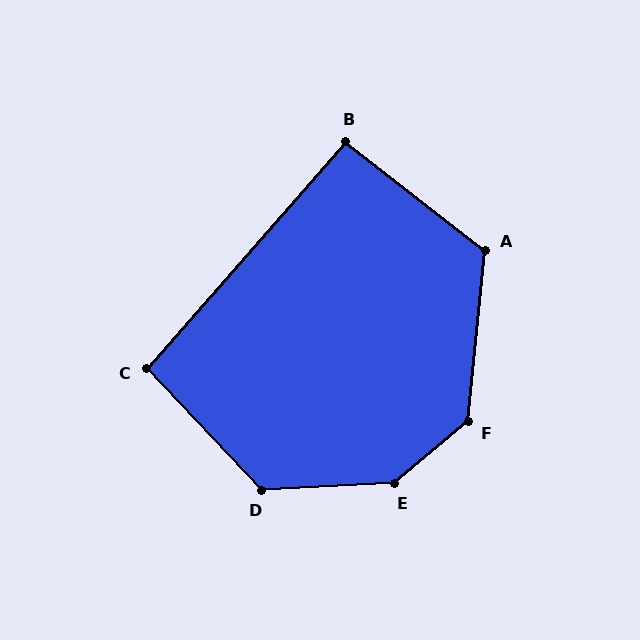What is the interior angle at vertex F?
Approximately 136 degrees (obtuse).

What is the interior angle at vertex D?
Approximately 131 degrees (obtuse).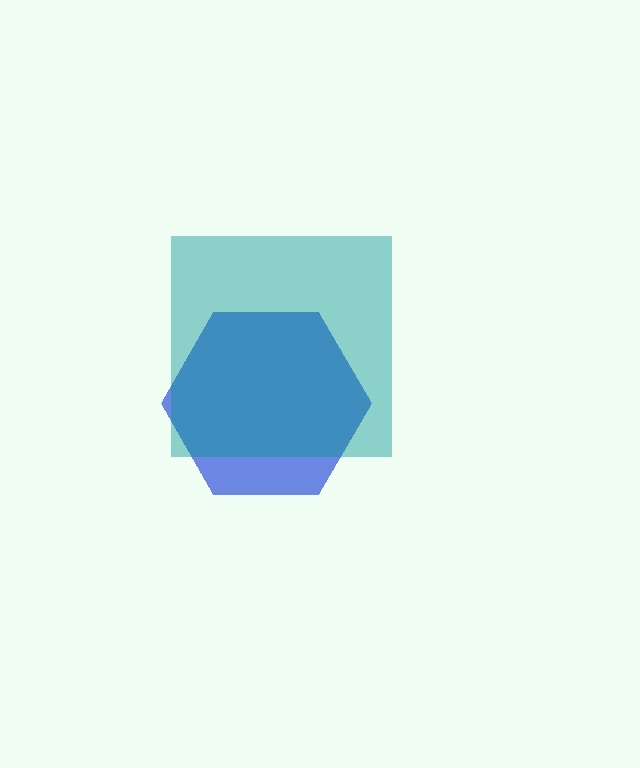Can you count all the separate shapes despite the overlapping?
Yes, there are 2 separate shapes.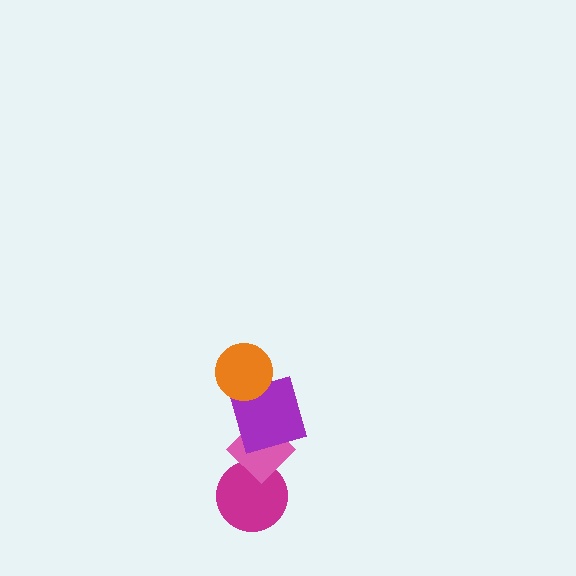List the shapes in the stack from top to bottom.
From top to bottom: the orange circle, the purple square, the pink diamond, the magenta circle.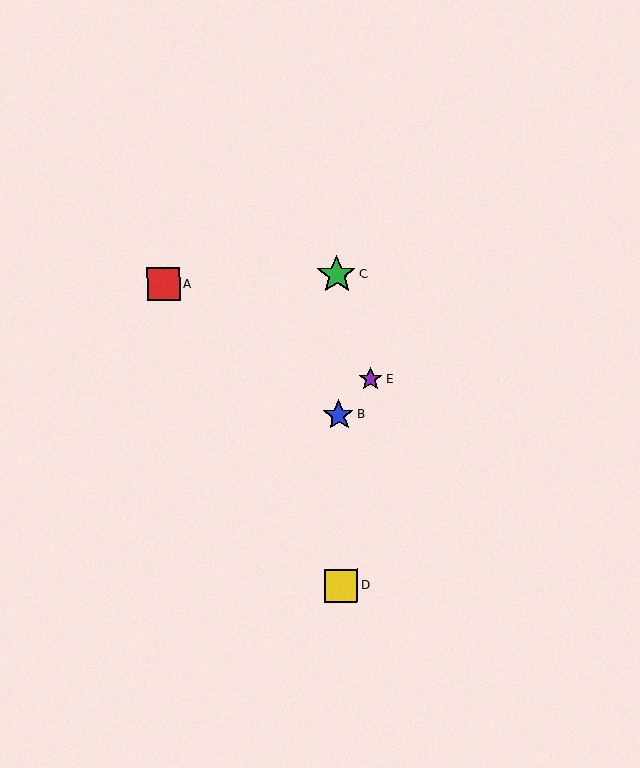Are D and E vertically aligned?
No, D is at x≈341 and E is at x≈371.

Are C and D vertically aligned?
Yes, both are at x≈337.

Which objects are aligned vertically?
Objects B, C, D are aligned vertically.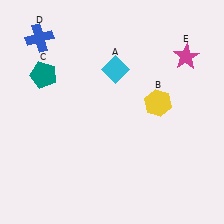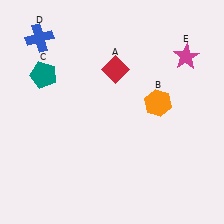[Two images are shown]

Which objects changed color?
A changed from cyan to red. B changed from yellow to orange.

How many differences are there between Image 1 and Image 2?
There are 2 differences between the two images.